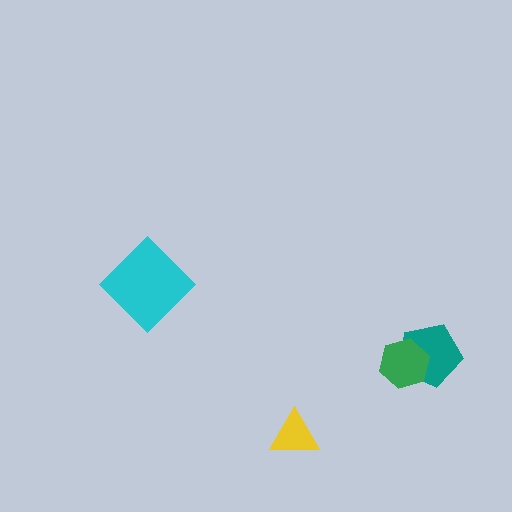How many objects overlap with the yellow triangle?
0 objects overlap with the yellow triangle.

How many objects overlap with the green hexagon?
1 object overlaps with the green hexagon.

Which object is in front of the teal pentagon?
The green hexagon is in front of the teal pentagon.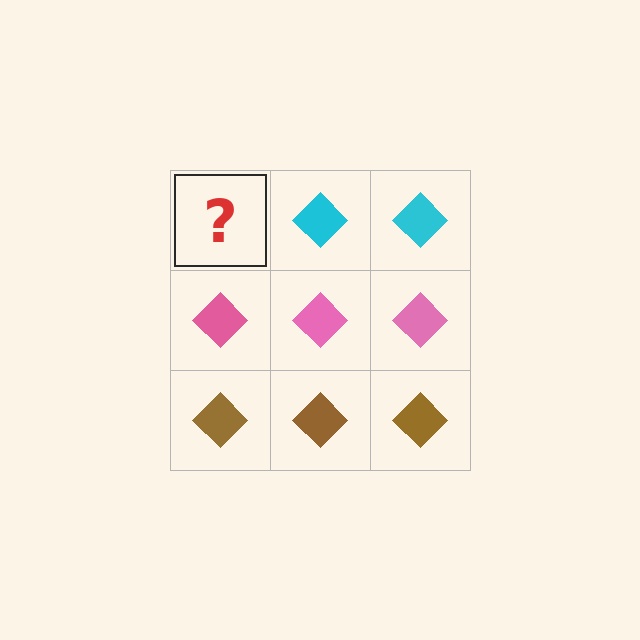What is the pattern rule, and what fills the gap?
The rule is that each row has a consistent color. The gap should be filled with a cyan diamond.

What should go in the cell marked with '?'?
The missing cell should contain a cyan diamond.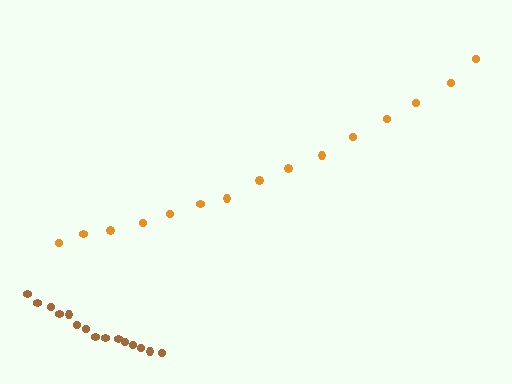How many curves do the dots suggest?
There are 2 distinct paths.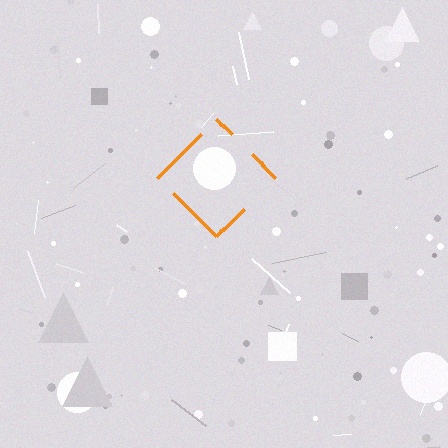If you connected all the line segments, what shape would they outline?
They would outline a diamond.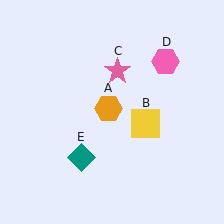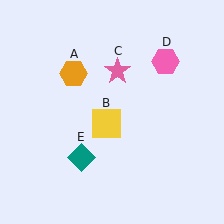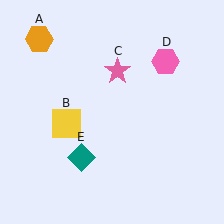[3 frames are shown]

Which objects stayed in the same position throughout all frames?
Pink star (object C) and pink hexagon (object D) and teal diamond (object E) remained stationary.